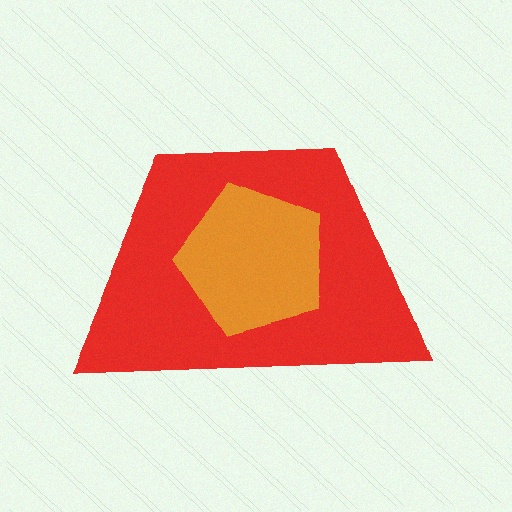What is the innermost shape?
The orange pentagon.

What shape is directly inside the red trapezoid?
The orange pentagon.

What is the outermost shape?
The red trapezoid.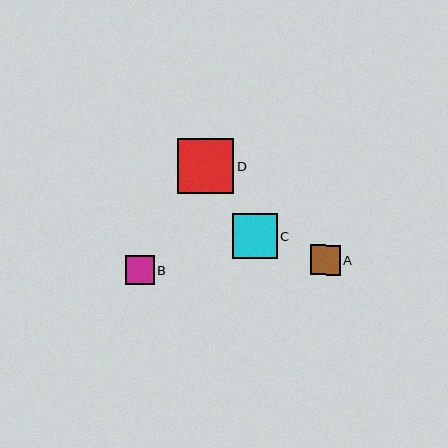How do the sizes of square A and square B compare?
Square A and square B are approximately the same size.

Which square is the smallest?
Square B is the smallest with a size of approximately 29 pixels.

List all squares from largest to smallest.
From largest to smallest: D, C, A, B.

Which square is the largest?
Square D is the largest with a size of approximately 56 pixels.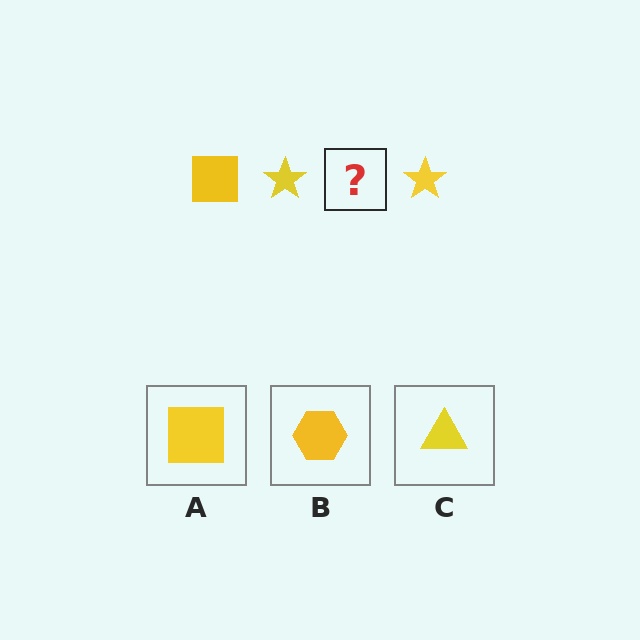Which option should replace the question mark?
Option A.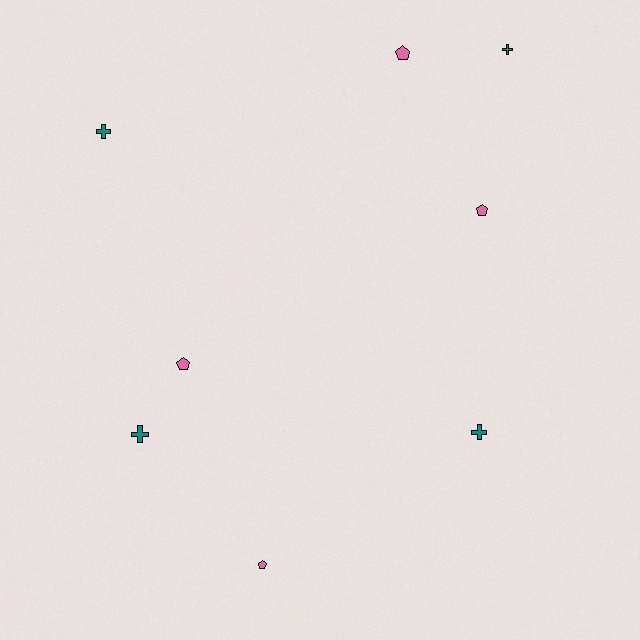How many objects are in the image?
There are 8 objects.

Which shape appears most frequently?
Pentagon, with 4 objects.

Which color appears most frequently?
Teal, with 4 objects.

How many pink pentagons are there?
There are 4 pink pentagons.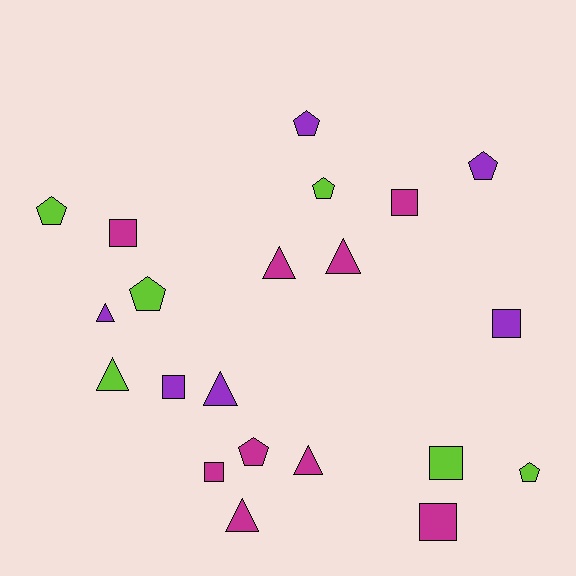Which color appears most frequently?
Magenta, with 9 objects.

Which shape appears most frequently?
Pentagon, with 7 objects.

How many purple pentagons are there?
There are 2 purple pentagons.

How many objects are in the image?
There are 21 objects.